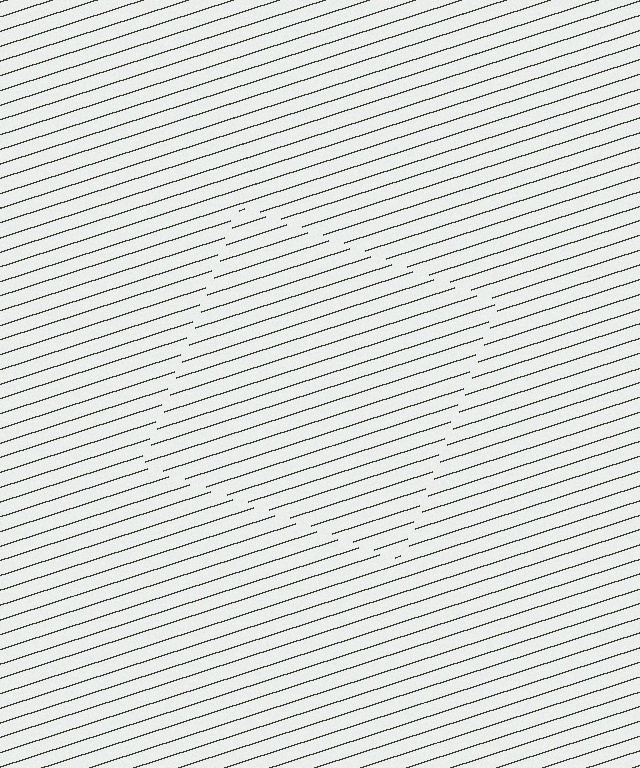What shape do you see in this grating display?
An illusory square. The interior of the shape contains the same grating, shifted by half a period — the contour is defined by the phase discontinuity where line-ends from the inner and outer gratings abut.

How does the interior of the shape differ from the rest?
The interior of the shape contains the same grating, shifted by half a period — the contour is defined by the phase discontinuity where line-ends from the inner and outer gratings abut.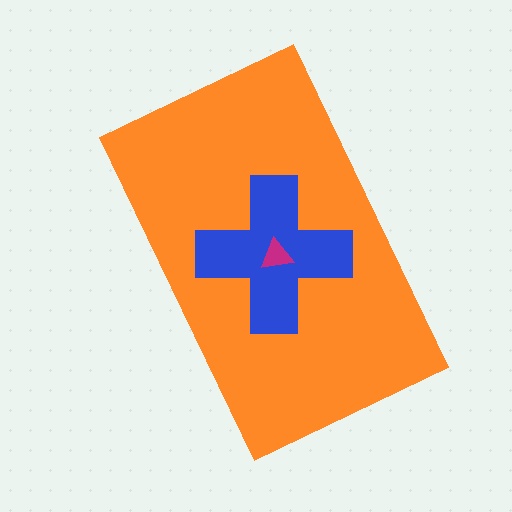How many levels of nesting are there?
3.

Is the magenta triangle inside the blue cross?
Yes.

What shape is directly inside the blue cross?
The magenta triangle.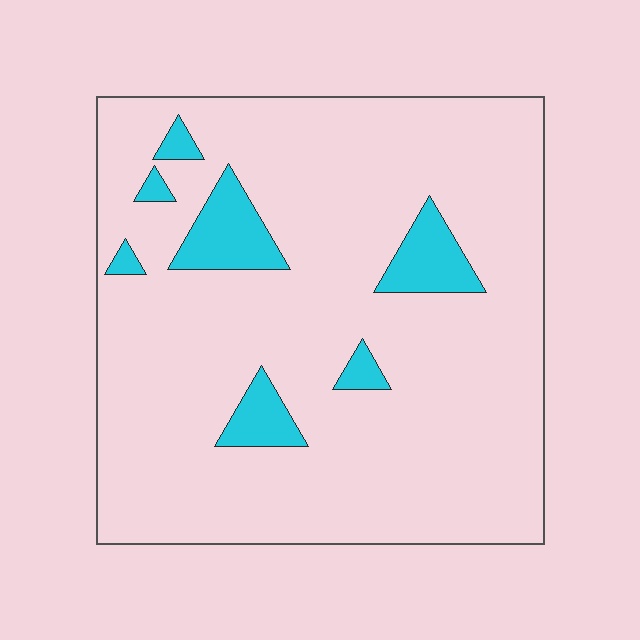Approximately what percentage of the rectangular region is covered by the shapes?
Approximately 10%.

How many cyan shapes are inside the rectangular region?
7.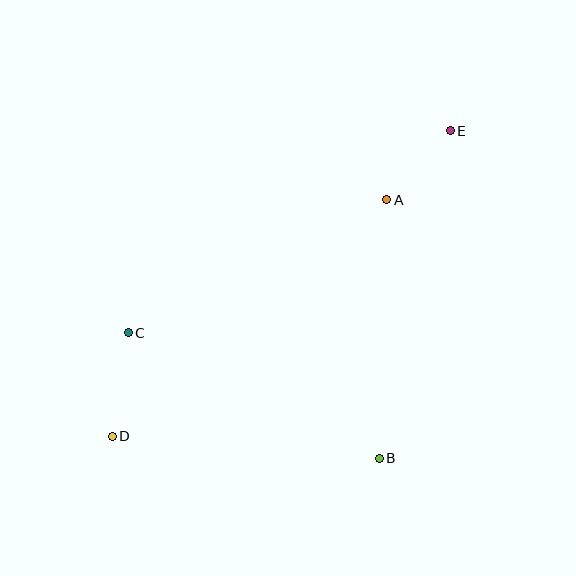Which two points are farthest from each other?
Points D and E are farthest from each other.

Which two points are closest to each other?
Points A and E are closest to each other.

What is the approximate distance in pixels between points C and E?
The distance between C and E is approximately 380 pixels.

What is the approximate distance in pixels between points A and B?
The distance between A and B is approximately 259 pixels.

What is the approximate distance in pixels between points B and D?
The distance between B and D is approximately 268 pixels.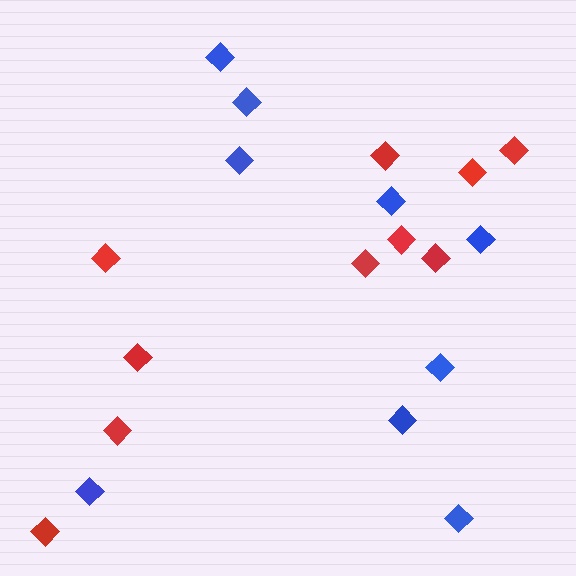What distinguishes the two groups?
There are 2 groups: one group of red diamonds (10) and one group of blue diamonds (9).